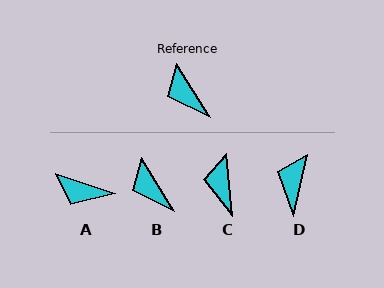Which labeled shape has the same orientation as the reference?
B.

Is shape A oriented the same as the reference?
No, it is off by about 40 degrees.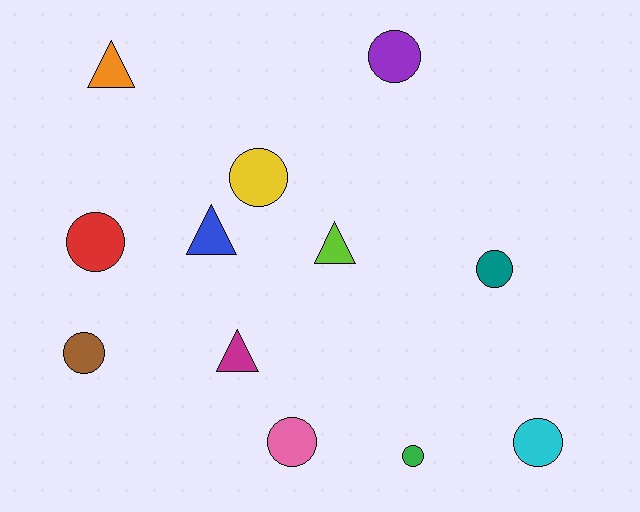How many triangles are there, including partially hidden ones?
There are 4 triangles.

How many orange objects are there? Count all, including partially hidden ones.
There is 1 orange object.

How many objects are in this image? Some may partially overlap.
There are 12 objects.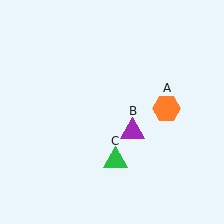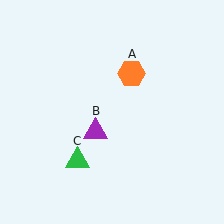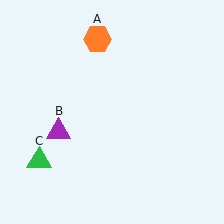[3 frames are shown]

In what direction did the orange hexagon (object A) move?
The orange hexagon (object A) moved up and to the left.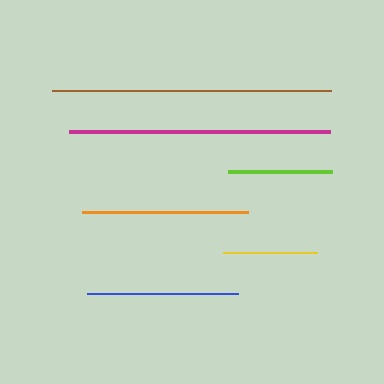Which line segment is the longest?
The brown line is the longest at approximately 279 pixels.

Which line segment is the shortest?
The yellow line is the shortest at approximately 93 pixels.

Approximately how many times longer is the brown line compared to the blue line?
The brown line is approximately 1.9 times the length of the blue line.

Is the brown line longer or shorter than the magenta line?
The brown line is longer than the magenta line.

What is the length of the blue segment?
The blue segment is approximately 151 pixels long.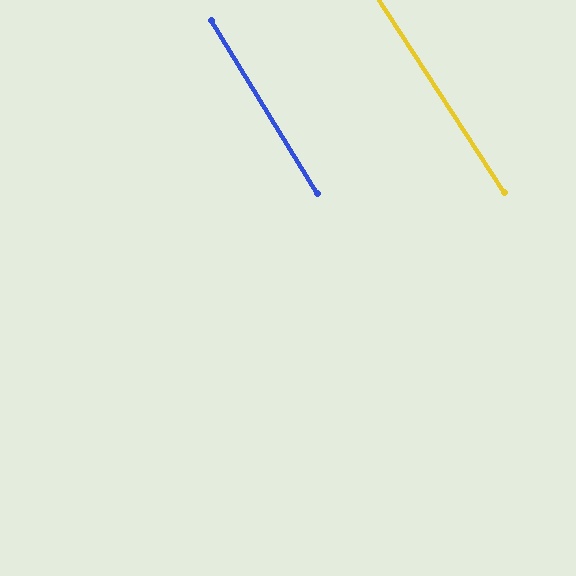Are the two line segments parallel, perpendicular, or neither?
Parallel — their directions differ by only 1.3°.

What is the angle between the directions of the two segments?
Approximately 1 degree.